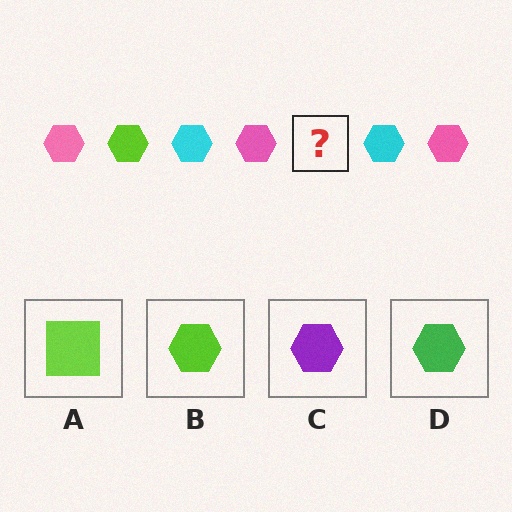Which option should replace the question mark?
Option B.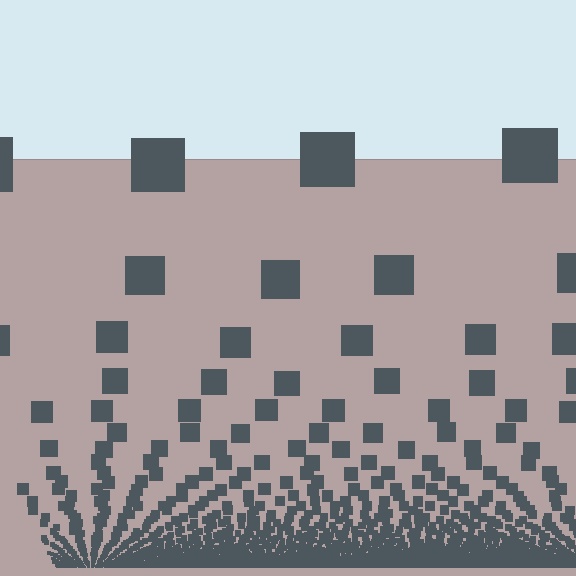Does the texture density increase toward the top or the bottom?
Density increases toward the bottom.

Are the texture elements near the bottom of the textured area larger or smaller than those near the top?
Smaller. The gradient is inverted — elements near the bottom are smaller and denser.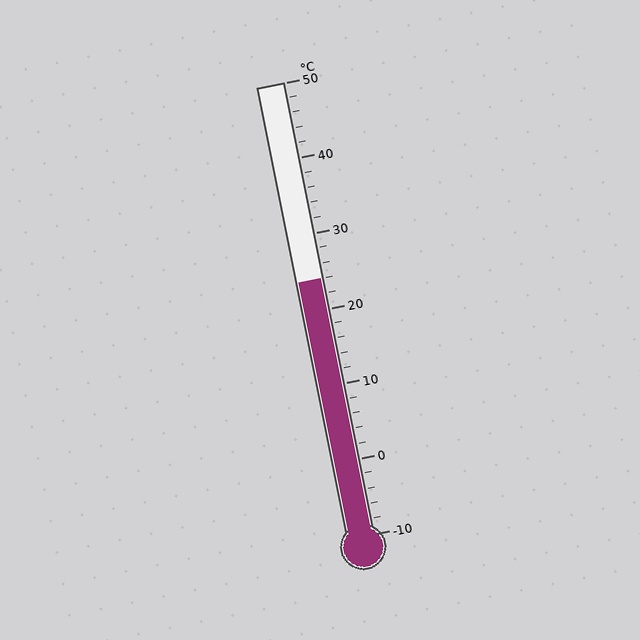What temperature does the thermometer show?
The thermometer shows approximately 24°C.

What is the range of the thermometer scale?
The thermometer scale ranges from -10°C to 50°C.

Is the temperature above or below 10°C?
The temperature is above 10°C.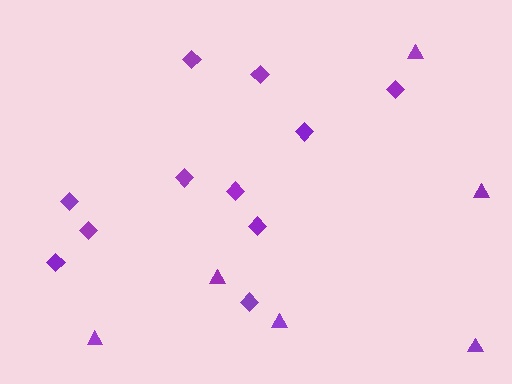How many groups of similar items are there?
There are 2 groups: one group of diamonds (11) and one group of triangles (6).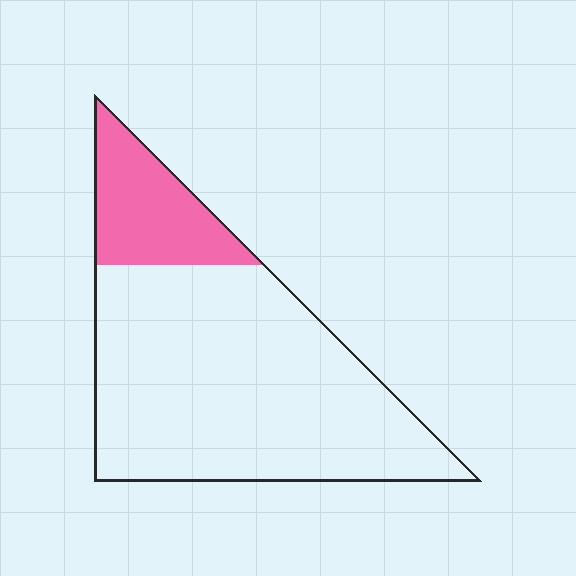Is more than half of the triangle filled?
No.